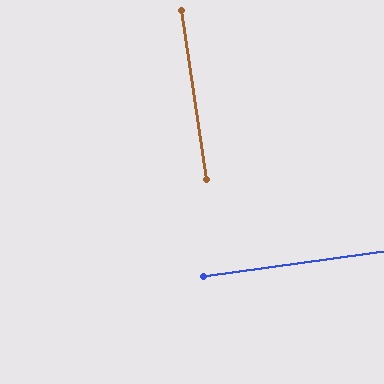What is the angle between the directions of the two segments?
Approximately 89 degrees.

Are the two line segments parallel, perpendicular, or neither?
Perpendicular — they meet at approximately 89°.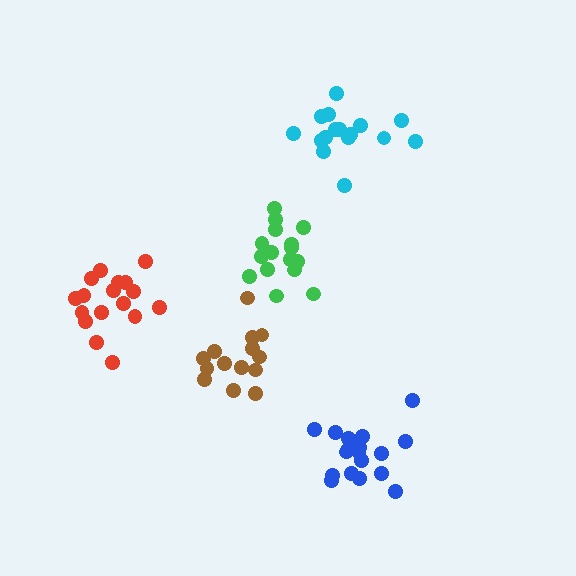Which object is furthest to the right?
The blue cluster is rightmost.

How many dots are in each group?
Group 1: 16 dots, Group 2: 14 dots, Group 3: 18 dots, Group 4: 17 dots, Group 5: 16 dots (81 total).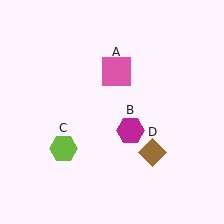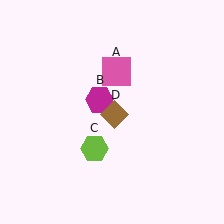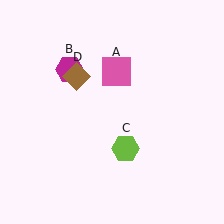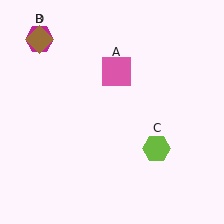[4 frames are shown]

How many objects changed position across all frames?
3 objects changed position: magenta hexagon (object B), lime hexagon (object C), brown diamond (object D).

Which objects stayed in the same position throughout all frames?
Pink square (object A) remained stationary.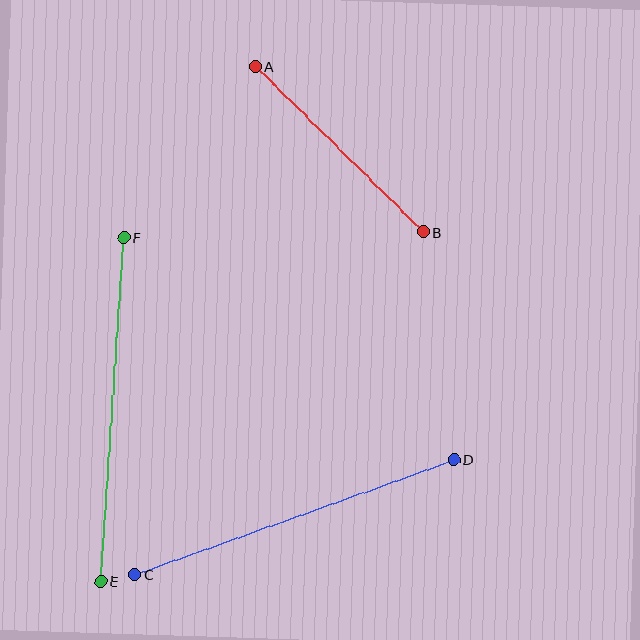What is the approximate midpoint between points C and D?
The midpoint is at approximately (294, 517) pixels.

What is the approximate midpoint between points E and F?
The midpoint is at approximately (112, 409) pixels.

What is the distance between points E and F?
The distance is approximately 344 pixels.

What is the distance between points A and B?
The distance is approximately 235 pixels.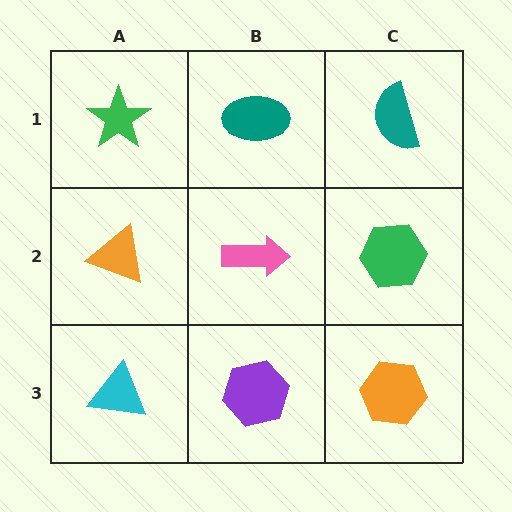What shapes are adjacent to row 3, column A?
An orange triangle (row 2, column A), a purple hexagon (row 3, column B).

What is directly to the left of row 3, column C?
A purple hexagon.